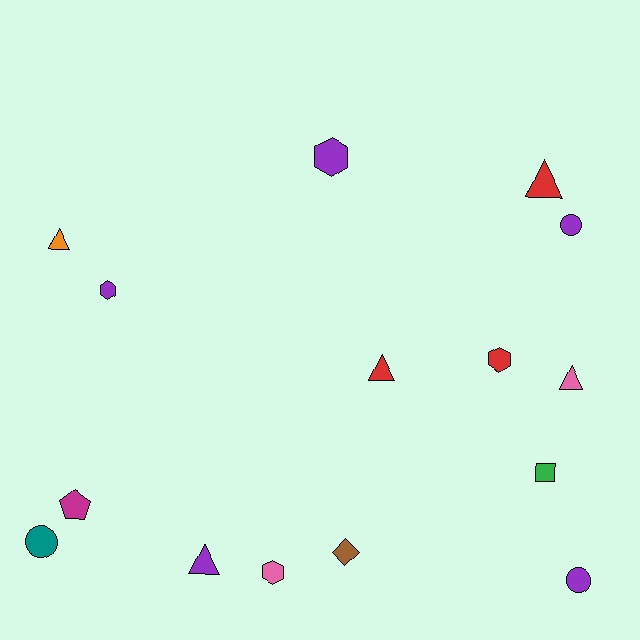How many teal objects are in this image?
There is 1 teal object.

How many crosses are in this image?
There are no crosses.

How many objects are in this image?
There are 15 objects.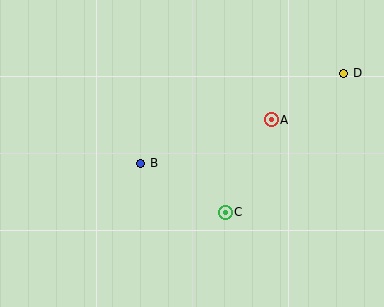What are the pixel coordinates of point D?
Point D is at (344, 73).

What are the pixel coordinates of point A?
Point A is at (271, 120).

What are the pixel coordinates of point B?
Point B is at (141, 163).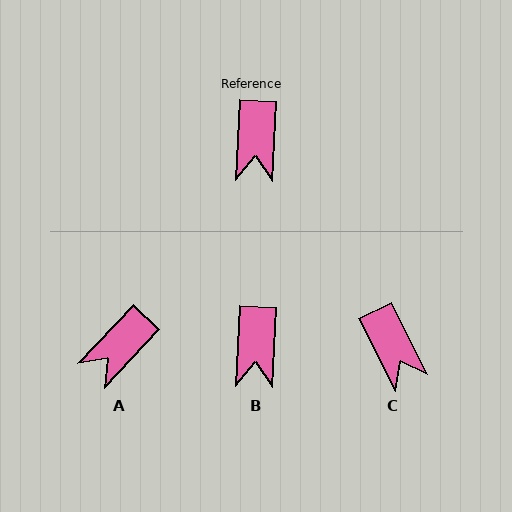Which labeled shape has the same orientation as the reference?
B.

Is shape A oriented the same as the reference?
No, it is off by about 40 degrees.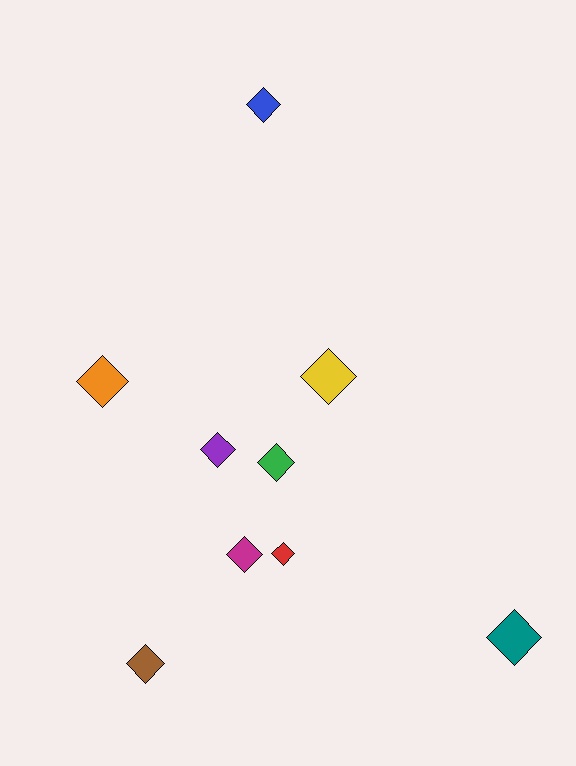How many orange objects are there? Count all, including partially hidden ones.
There is 1 orange object.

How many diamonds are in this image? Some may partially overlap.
There are 9 diamonds.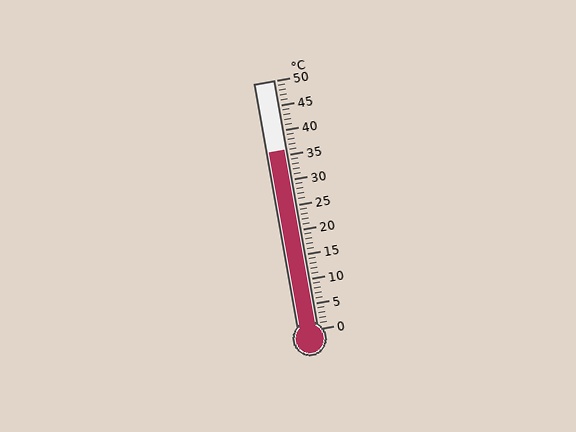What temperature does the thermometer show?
The thermometer shows approximately 36°C.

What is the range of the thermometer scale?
The thermometer scale ranges from 0°C to 50°C.